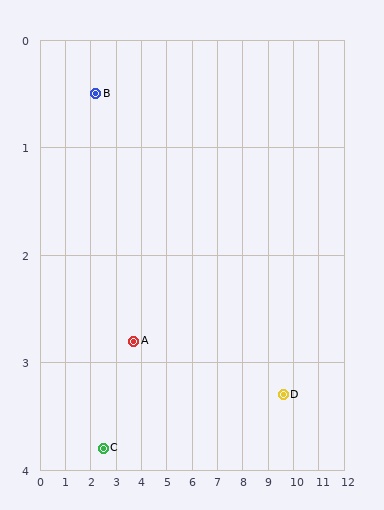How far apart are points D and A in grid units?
Points D and A are about 5.9 grid units apart.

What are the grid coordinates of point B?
Point B is at approximately (2.2, 0.5).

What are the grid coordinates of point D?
Point D is at approximately (9.6, 3.3).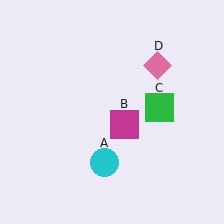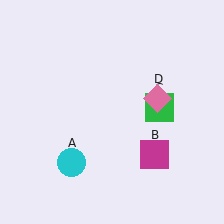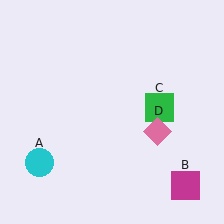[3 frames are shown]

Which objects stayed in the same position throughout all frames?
Green square (object C) remained stationary.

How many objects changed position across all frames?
3 objects changed position: cyan circle (object A), magenta square (object B), pink diamond (object D).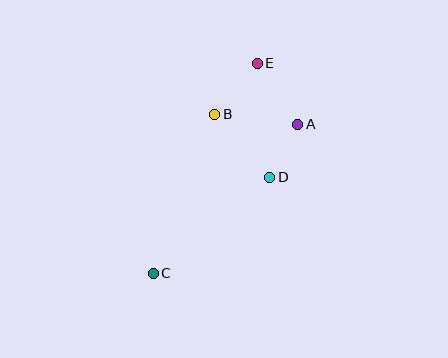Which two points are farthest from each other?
Points C and E are farthest from each other.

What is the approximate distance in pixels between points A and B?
The distance between A and B is approximately 84 pixels.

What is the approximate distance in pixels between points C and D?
The distance between C and D is approximately 151 pixels.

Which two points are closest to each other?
Points A and D are closest to each other.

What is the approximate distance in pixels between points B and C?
The distance between B and C is approximately 170 pixels.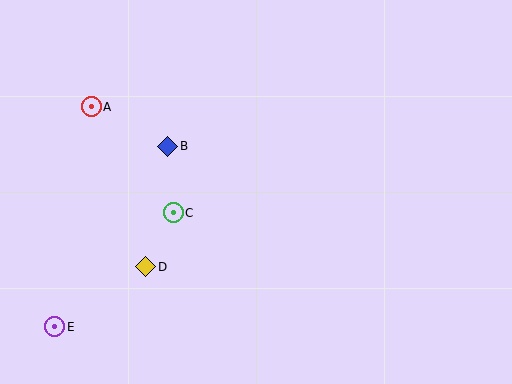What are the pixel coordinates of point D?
Point D is at (146, 267).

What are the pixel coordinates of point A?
Point A is at (91, 107).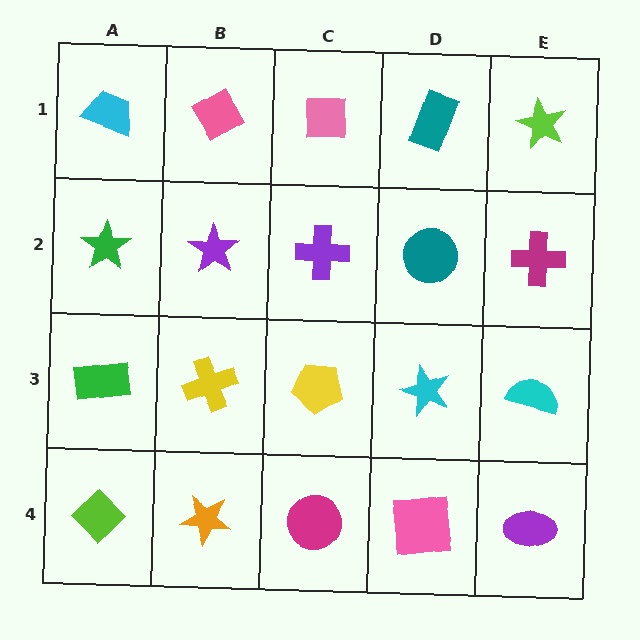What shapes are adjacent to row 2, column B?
A pink diamond (row 1, column B), a yellow cross (row 3, column B), a green star (row 2, column A), a purple cross (row 2, column C).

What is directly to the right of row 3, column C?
A cyan star.